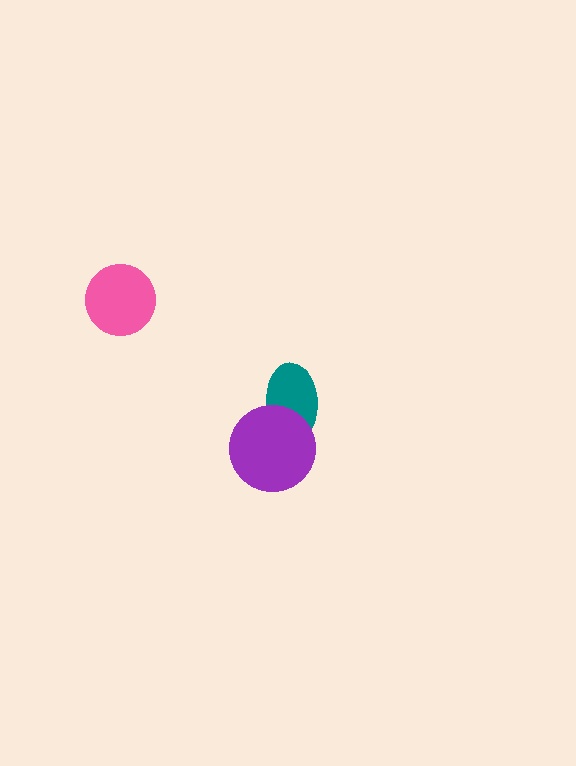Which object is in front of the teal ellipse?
The purple circle is in front of the teal ellipse.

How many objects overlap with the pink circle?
0 objects overlap with the pink circle.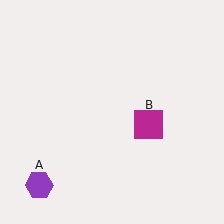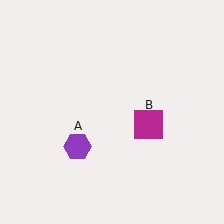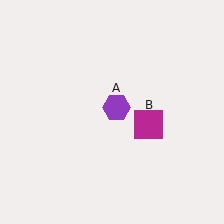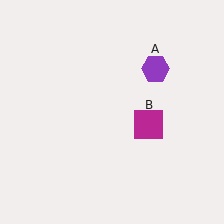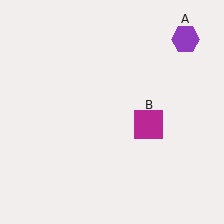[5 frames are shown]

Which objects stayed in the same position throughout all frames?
Magenta square (object B) remained stationary.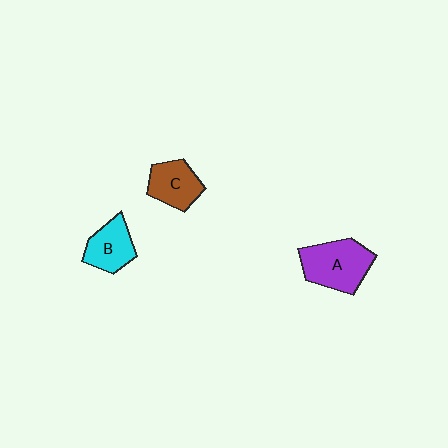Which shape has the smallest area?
Shape B (cyan).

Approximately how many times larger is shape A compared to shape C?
Approximately 1.5 times.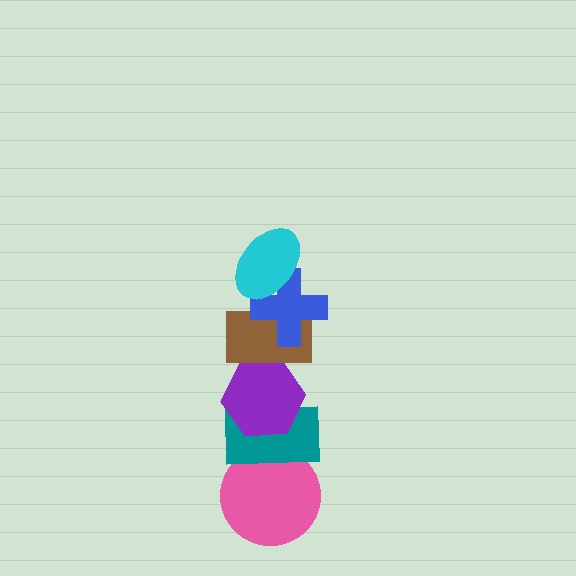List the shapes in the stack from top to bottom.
From top to bottom: the cyan ellipse, the blue cross, the brown rectangle, the purple hexagon, the teal rectangle, the pink circle.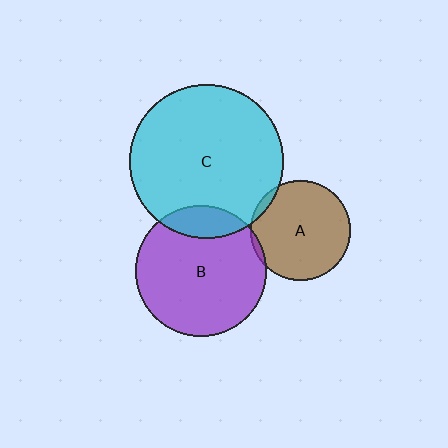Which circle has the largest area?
Circle C (cyan).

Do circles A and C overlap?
Yes.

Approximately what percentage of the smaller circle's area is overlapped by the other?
Approximately 5%.